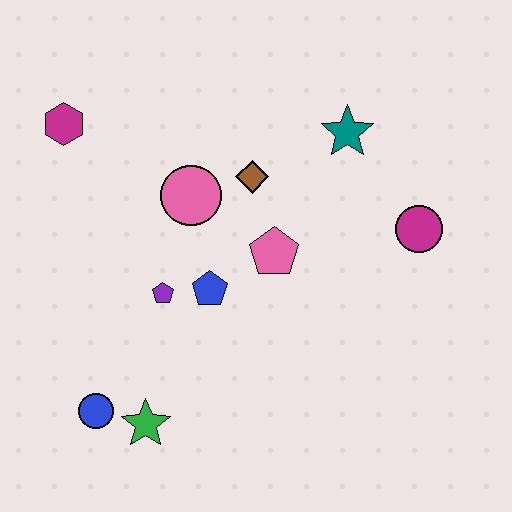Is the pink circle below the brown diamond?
Yes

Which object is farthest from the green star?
The teal star is farthest from the green star.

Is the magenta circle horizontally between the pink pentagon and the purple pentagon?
No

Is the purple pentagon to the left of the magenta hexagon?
No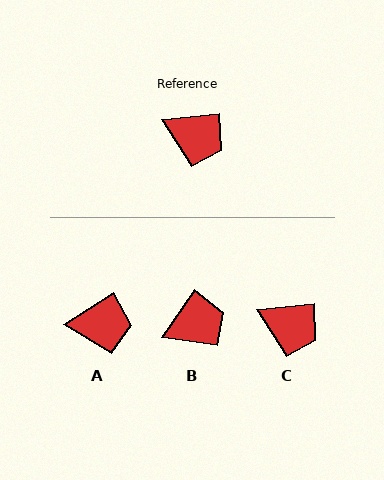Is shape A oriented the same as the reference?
No, it is off by about 26 degrees.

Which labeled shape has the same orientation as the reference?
C.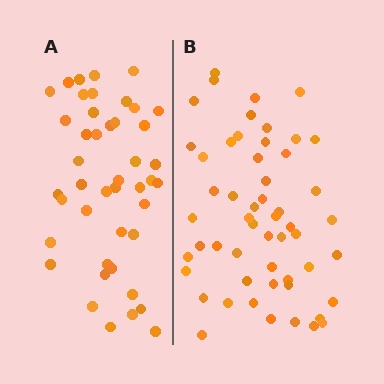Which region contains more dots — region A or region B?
Region B (the right region) has more dots.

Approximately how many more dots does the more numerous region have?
Region B has roughly 10 or so more dots than region A.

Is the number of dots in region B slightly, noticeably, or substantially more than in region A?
Region B has only slightly more — the two regions are fairly close. The ratio is roughly 1.2 to 1.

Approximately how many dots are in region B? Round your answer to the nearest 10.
About 50 dots. (The exact count is 54, which rounds to 50.)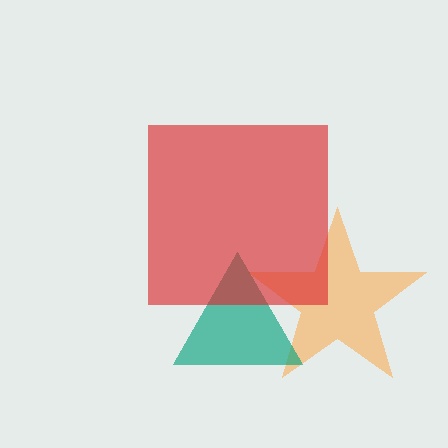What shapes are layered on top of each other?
The layered shapes are: an orange star, a teal triangle, a red square.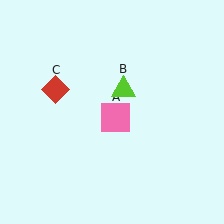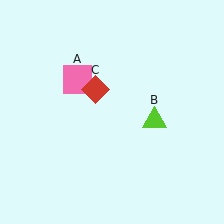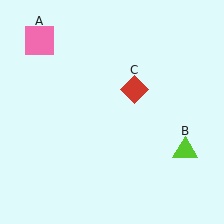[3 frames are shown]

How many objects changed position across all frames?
3 objects changed position: pink square (object A), lime triangle (object B), red diamond (object C).